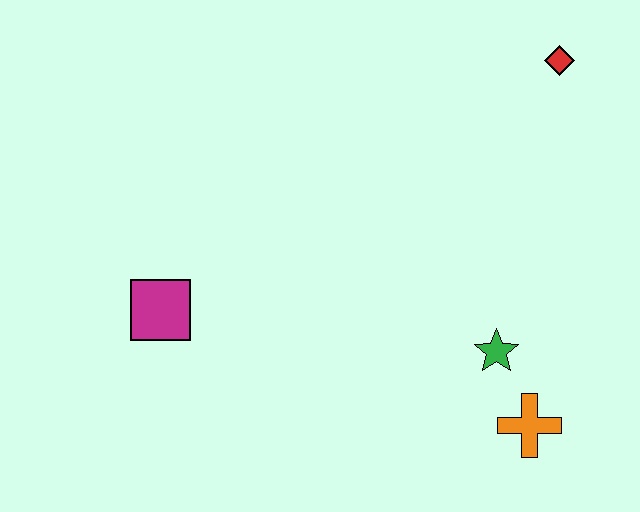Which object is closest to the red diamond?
The green star is closest to the red diamond.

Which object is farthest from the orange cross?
The magenta square is farthest from the orange cross.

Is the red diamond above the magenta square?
Yes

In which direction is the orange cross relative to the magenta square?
The orange cross is to the right of the magenta square.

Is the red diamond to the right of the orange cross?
Yes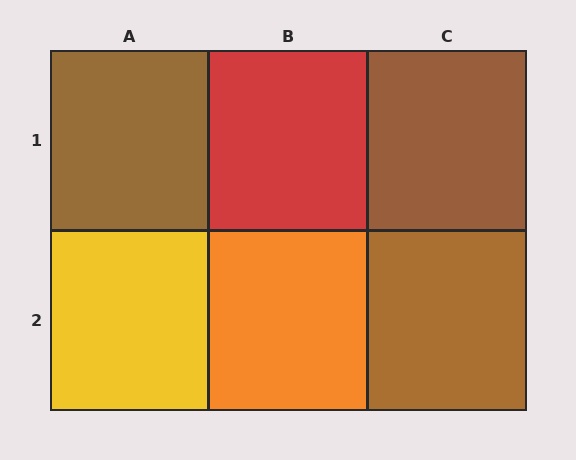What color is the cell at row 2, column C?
Brown.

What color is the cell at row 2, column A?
Yellow.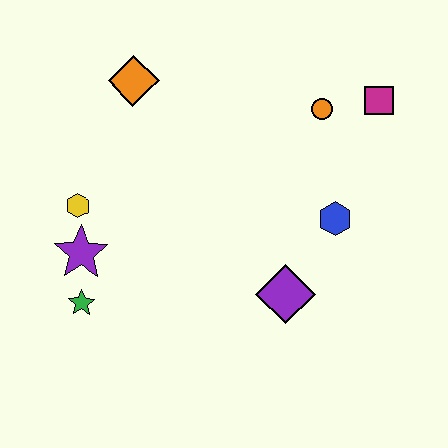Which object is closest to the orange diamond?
The yellow hexagon is closest to the orange diamond.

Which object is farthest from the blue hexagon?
The green star is farthest from the blue hexagon.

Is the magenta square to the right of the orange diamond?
Yes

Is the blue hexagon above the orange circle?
No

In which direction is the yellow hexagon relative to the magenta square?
The yellow hexagon is to the left of the magenta square.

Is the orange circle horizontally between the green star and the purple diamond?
No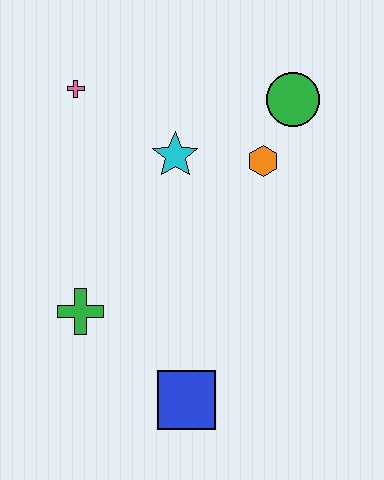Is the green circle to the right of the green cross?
Yes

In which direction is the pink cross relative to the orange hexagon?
The pink cross is to the left of the orange hexagon.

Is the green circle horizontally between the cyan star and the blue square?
No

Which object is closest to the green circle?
The orange hexagon is closest to the green circle.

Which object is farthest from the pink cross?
The blue square is farthest from the pink cross.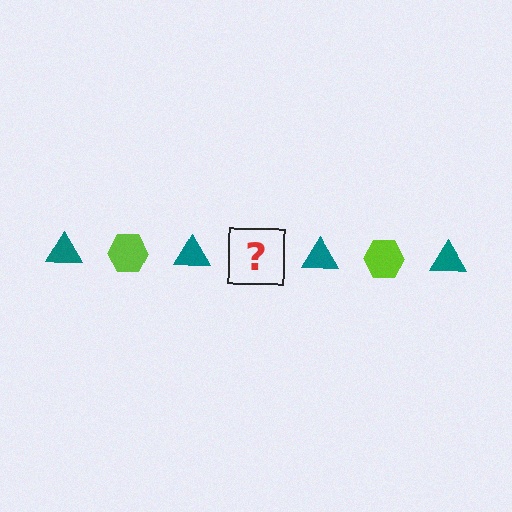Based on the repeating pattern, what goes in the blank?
The blank should be a lime hexagon.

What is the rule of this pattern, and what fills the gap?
The rule is that the pattern alternates between teal triangle and lime hexagon. The gap should be filled with a lime hexagon.